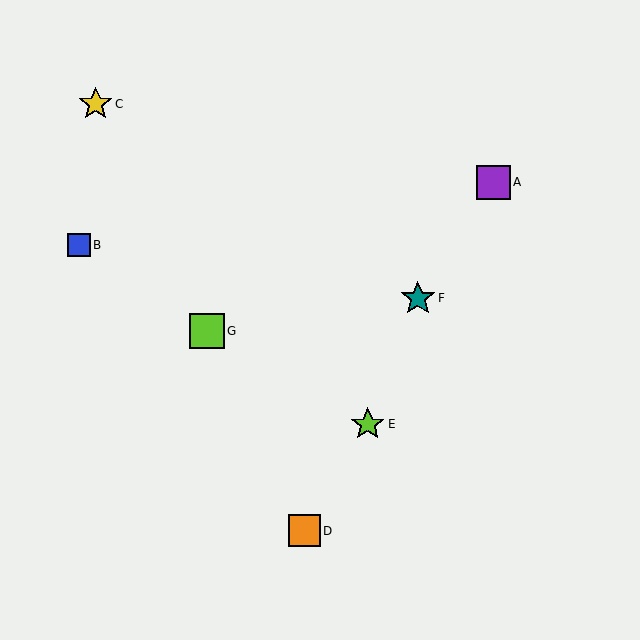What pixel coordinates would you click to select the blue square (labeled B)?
Click at (79, 245) to select the blue square B.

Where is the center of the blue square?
The center of the blue square is at (79, 245).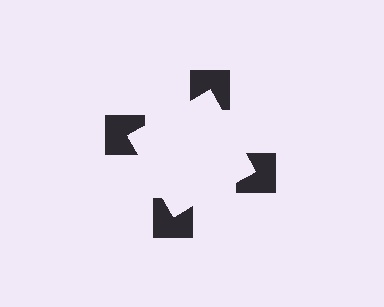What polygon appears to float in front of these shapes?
An illusory square — its edges are inferred from the aligned wedge cuts in the notched squares, not physically drawn.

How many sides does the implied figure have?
4 sides.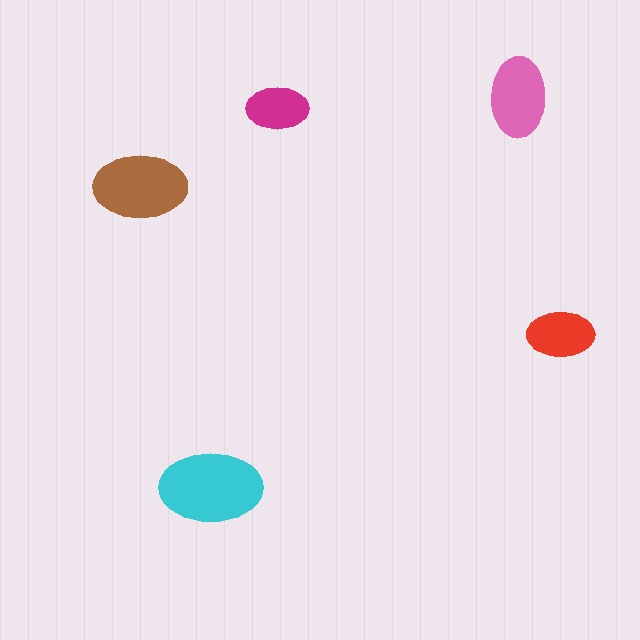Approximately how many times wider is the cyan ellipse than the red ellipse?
About 1.5 times wider.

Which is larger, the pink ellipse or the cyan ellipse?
The cyan one.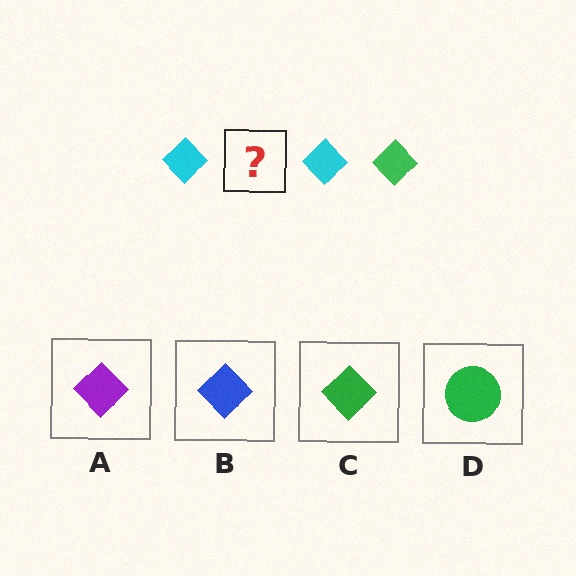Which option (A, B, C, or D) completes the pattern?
C.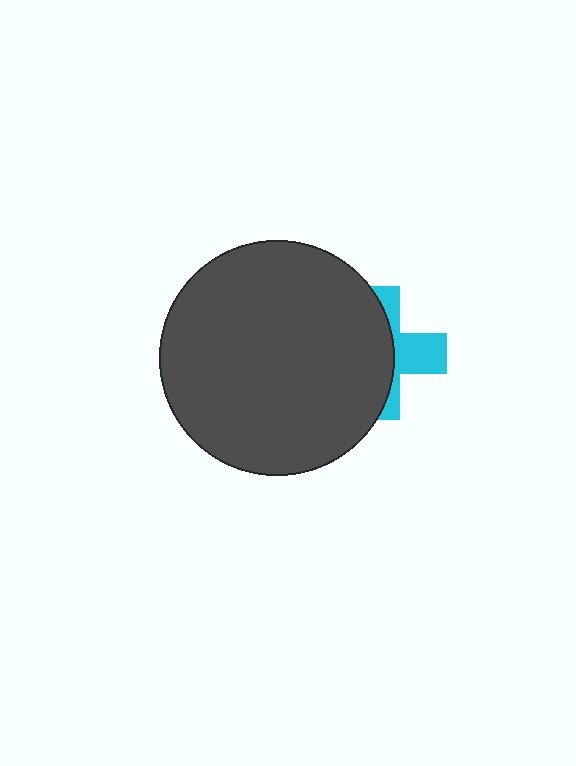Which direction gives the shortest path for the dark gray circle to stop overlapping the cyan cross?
Moving left gives the shortest separation.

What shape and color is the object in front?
The object in front is a dark gray circle.